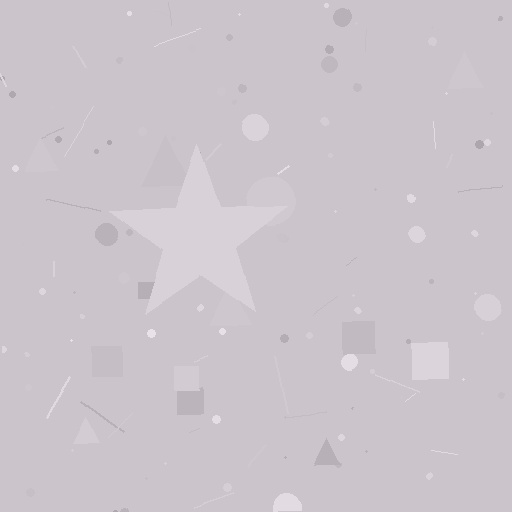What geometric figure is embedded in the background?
A star is embedded in the background.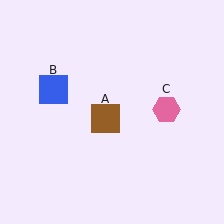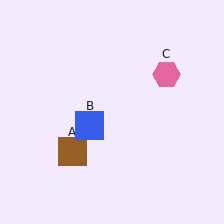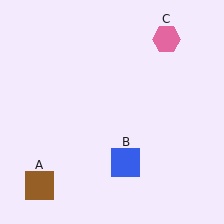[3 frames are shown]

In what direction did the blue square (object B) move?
The blue square (object B) moved down and to the right.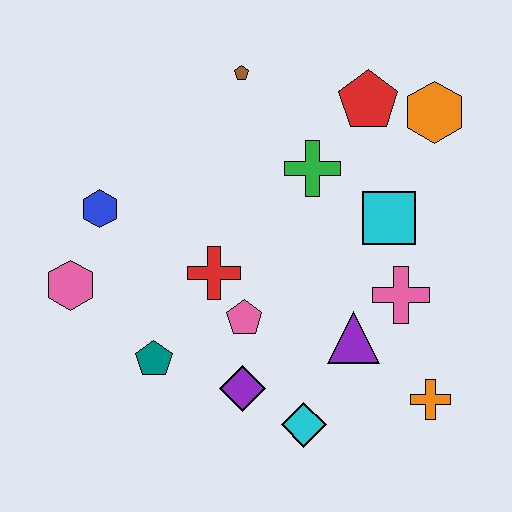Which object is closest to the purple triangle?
The pink cross is closest to the purple triangle.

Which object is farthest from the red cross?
The orange hexagon is farthest from the red cross.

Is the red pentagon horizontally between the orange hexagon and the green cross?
Yes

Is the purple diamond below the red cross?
Yes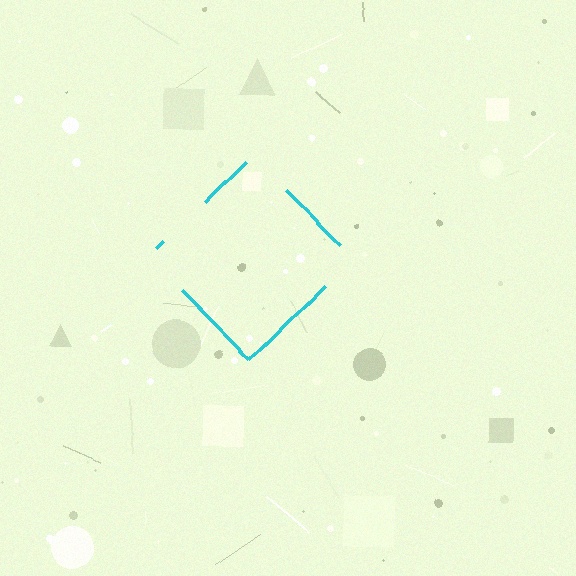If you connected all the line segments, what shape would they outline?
They would outline a diamond.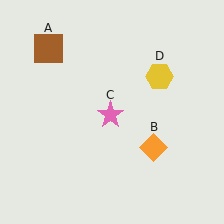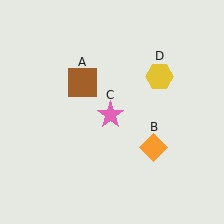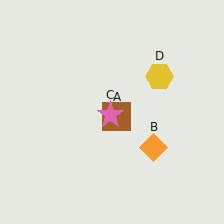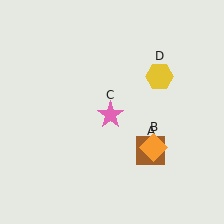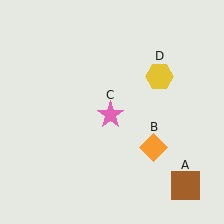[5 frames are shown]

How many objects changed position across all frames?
1 object changed position: brown square (object A).